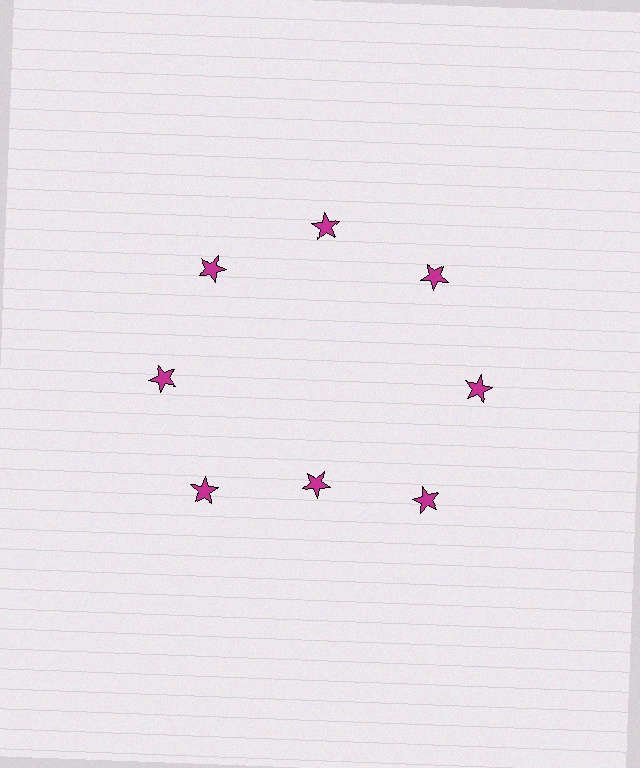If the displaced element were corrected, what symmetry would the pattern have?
It would have 8-fold rotational symmetry — the pattern would map onto itself every 45 degrees.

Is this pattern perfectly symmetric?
No. The 8 magenta stars are arranged in a ring, but one element near the 6 o'clock position is pulled inward toward the center, breaking the 8-fold rotational symmetry.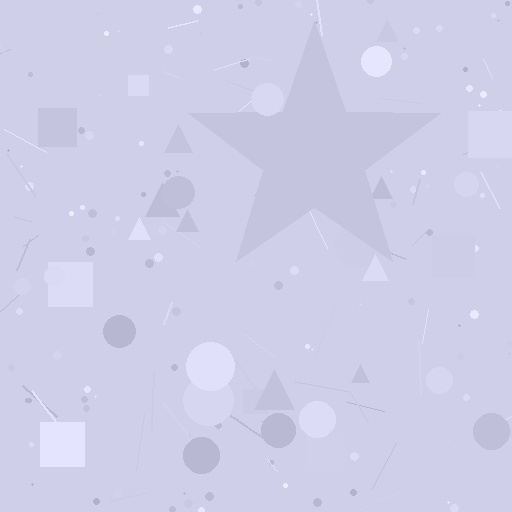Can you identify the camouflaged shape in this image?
The camouflaged shape is a star.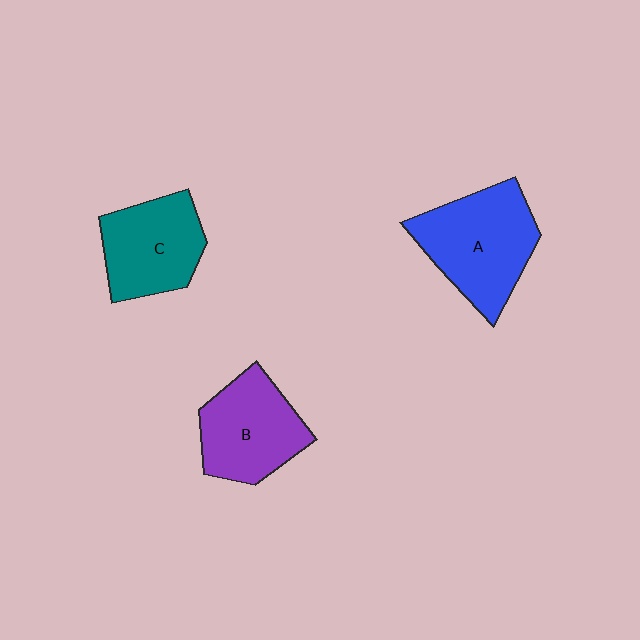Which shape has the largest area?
Shape A (blue).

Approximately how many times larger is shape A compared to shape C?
Approximately 1.2 times.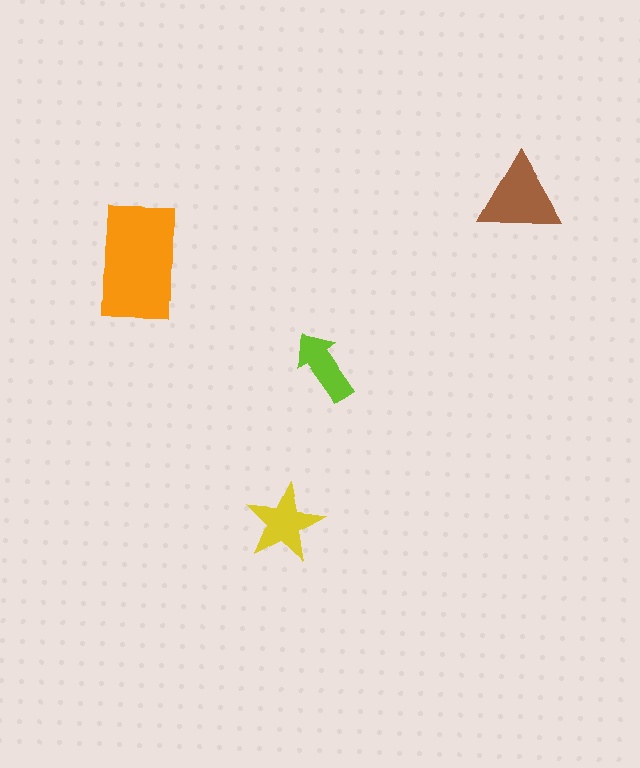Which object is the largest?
The orange rectangle.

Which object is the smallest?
The lime arrow.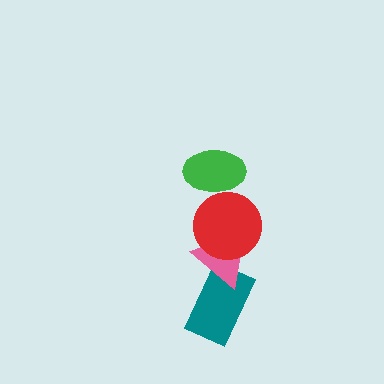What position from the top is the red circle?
The red circle is 2nd from the top.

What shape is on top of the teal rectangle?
The pink triangle is on top of the teal rectangle.